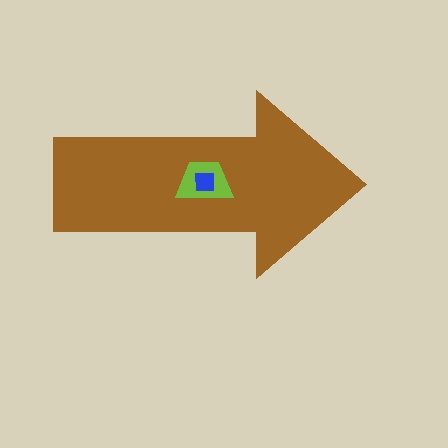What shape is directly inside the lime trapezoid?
The blue square.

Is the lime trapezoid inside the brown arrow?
Yes.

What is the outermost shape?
The brown arrow.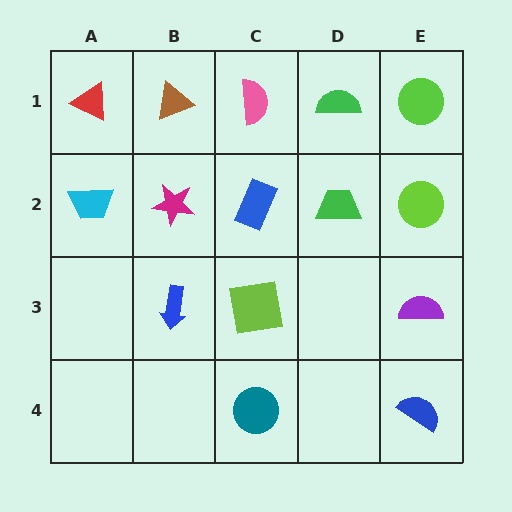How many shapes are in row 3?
3 shapes.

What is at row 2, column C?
A blue rectangle.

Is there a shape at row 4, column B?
No, that cell is empty.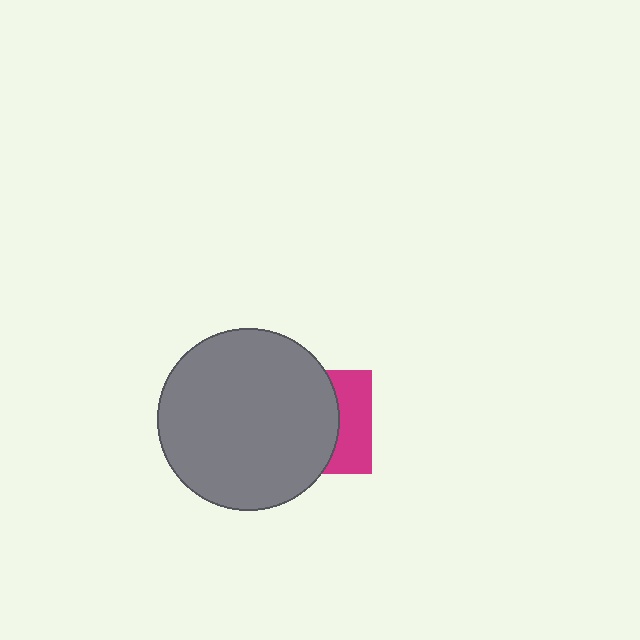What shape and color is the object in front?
The object in front is a gray circle.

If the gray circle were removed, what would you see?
You would see the complete magenta square.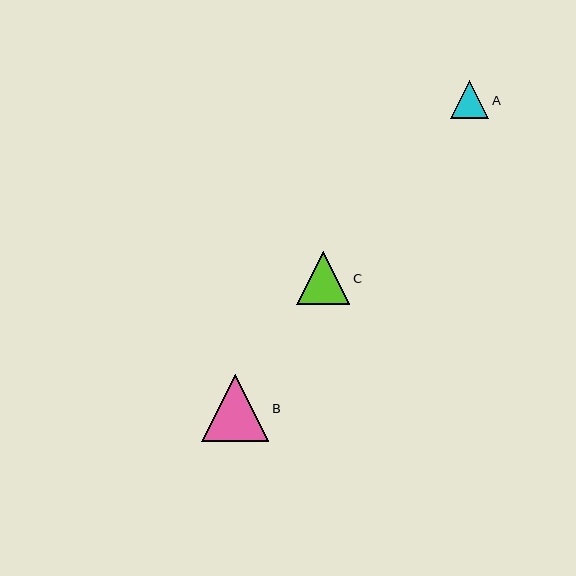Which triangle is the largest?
Triangle B is the largest with a size of approximately 67 pixels.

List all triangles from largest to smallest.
From largest to smallest: B, C, A.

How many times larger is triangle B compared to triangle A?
Triangle B is approximately 1.7 times the size of triangle A.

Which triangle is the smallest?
Triangle A is the smallest with a size of approximately 39 pixels.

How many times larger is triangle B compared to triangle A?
Triangle B is approximately 1.7 times the size of triangle A.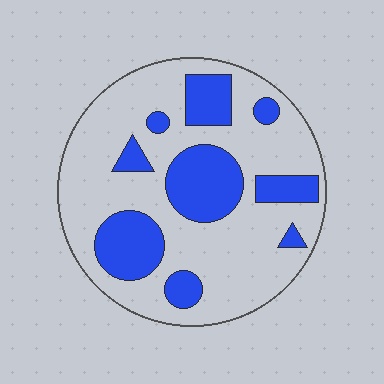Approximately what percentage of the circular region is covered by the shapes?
Approximately 30%.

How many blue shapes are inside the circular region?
9.